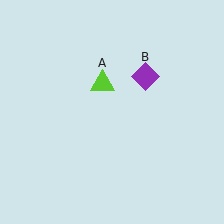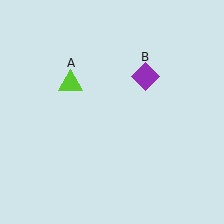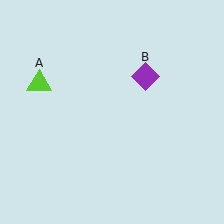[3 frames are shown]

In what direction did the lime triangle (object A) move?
The lime triangle (object A) moved left.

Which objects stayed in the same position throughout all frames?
Purple diamond (object B) remained stationary.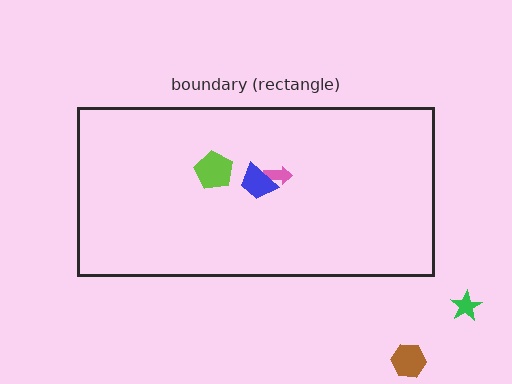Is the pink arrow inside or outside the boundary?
Inside.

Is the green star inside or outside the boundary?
Outside.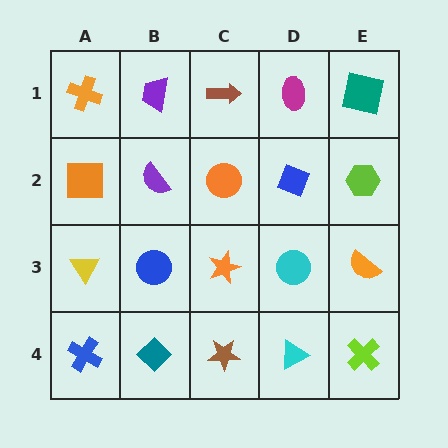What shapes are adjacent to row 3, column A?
An orange square (row 2, column A), a blue cross (row 4, column A), a blue circle (row 3, column B).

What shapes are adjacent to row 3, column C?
An orange circle (row 2, column C), a brown star (row 4, column C), a blue circle (row 3, column B), a cyan circle (row 3, column D).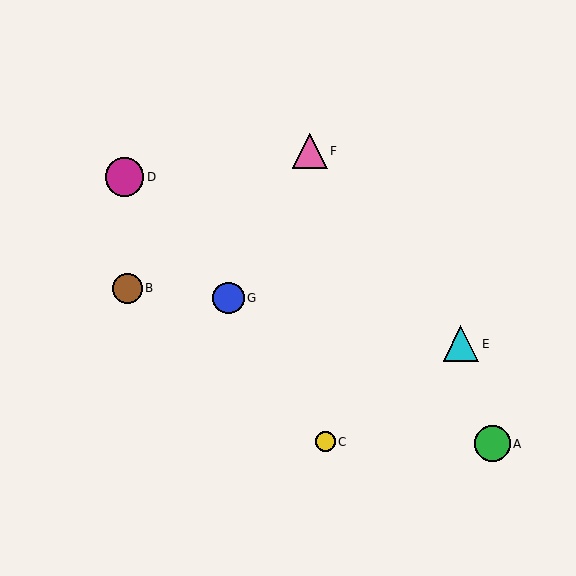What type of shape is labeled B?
Shape B is a brown circle.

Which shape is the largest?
The magenta circle (labeled D) is the largest.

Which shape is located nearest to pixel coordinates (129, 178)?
The magenta circle (labeled D) at (125, 177) is nearest to that location.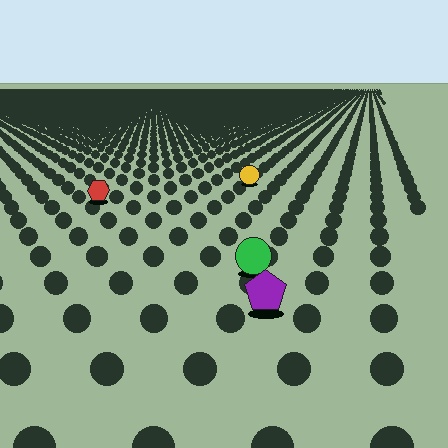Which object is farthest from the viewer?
The yellow circle is farthest from the viewer. It appears smaller and the ground texture around it is denser.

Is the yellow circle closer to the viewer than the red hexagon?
No. The red hexagon is closer — you can tell from the texture gradient: the ground texture is coarser near it.